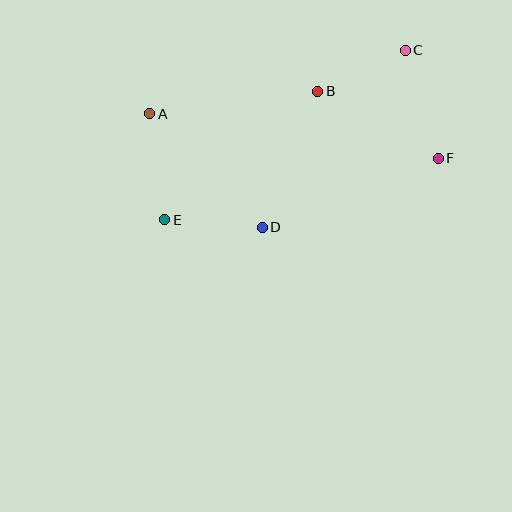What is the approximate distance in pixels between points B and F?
The distance between B and F is approximately 138 pixels.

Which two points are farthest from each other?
Points C and E are farthest from each other.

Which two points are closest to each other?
Points B and C are closest to each other.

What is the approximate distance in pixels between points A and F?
The distance between A and F is approximately 292 pixels.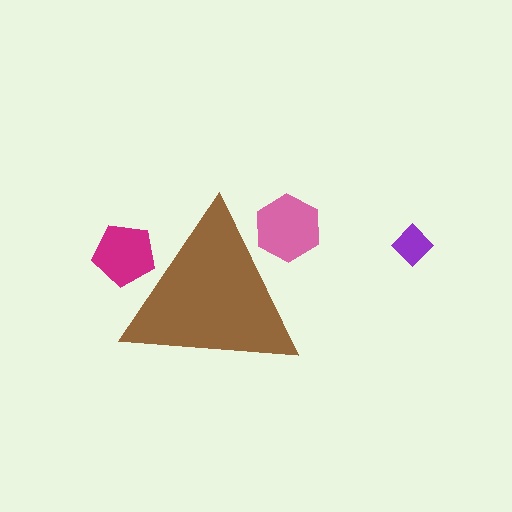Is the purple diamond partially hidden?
No, the purple diamond is fully visible.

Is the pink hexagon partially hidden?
Yes, the pink hexagon is partially hidden behind the brown triangle.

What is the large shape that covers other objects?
A brown triangle.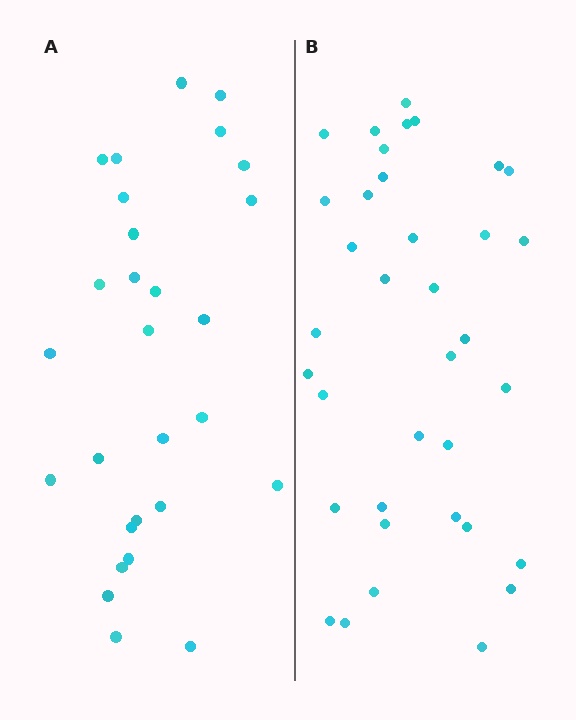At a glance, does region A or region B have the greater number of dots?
Region B (the right region) has more dots.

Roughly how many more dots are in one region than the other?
Region B has roughly 8 or so more dots than region A.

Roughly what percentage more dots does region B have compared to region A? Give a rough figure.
About 30% more.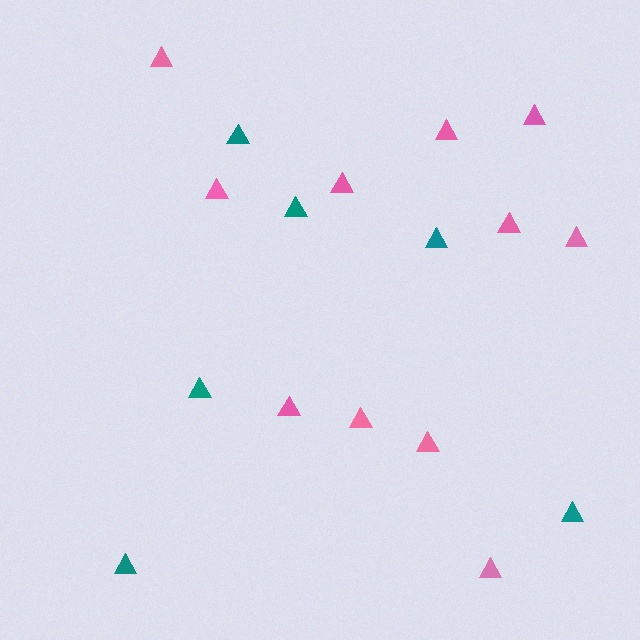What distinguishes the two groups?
There are 2 groups: one group of teal triangles (6) and one group of pink triangles (11).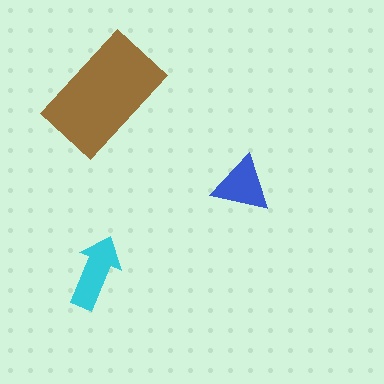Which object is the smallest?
The blue triangle.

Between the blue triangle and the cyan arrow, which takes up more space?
The cyan arrow.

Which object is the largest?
The brown rectangle.